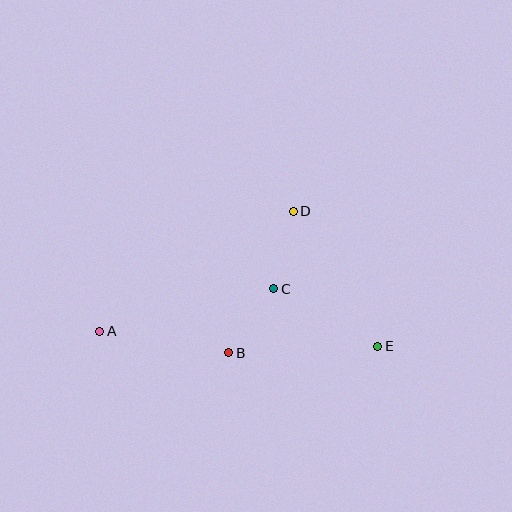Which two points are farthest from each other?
Points A and E are farthest from each other.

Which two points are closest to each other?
Points B and C are closest to each other.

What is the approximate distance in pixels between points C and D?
The distance between C and D is approximately 80 pixels.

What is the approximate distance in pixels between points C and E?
The distance between C and E is approximately 119 pixels.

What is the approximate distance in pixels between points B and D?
The distance between B and D is approximately 156 pixels.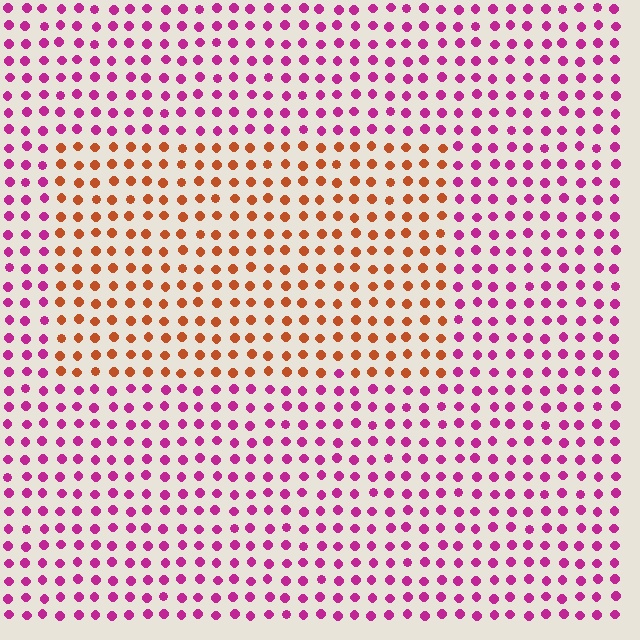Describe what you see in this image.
The image is filled with small magenta elements in a uniform arrangement. A rectangle-shaped region is visible where the elements are tinted to a slightly different hue, forming a subtle color boundary.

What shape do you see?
I see a rectangle.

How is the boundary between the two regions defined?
The boundary is defined purely by a slight shift in hue (about 60 degrees). Spacing, size, and orientation are identical on both sides.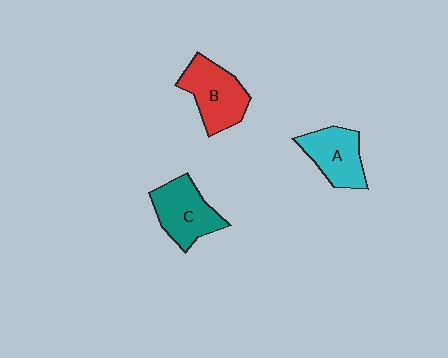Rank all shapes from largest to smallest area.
From largest to smallest: B (red), C (teal), A (cyan).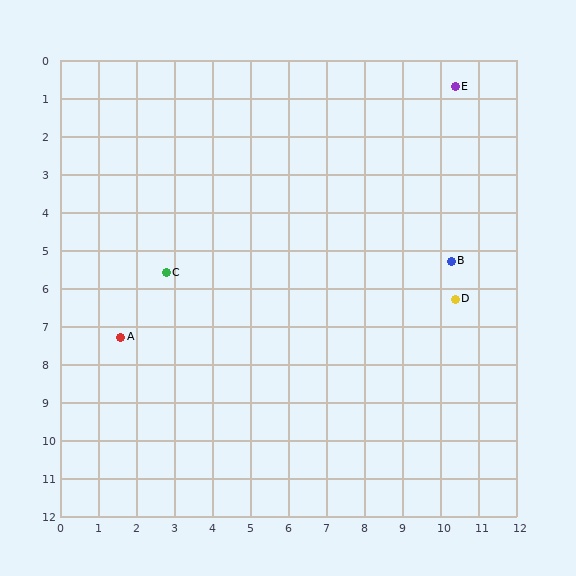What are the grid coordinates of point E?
Point E is at approximately (10.4, 0.7).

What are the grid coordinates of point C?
Point C is at approximately (2.8, 5.6).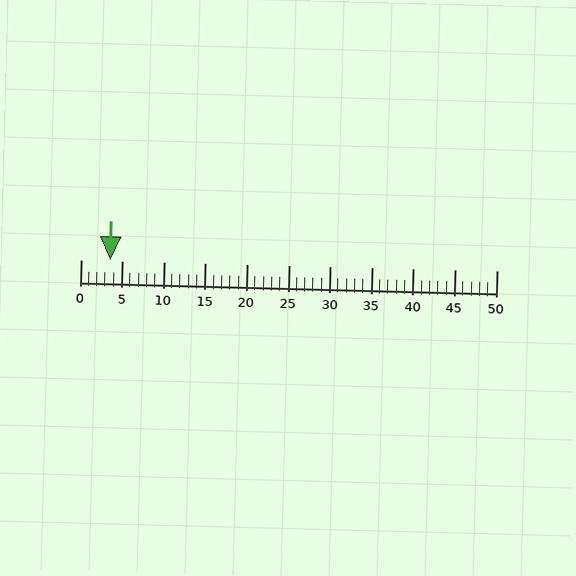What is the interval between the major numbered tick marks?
The major tick marks are spaced 5 units apart.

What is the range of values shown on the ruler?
The ruler shows values from 0 to 50.